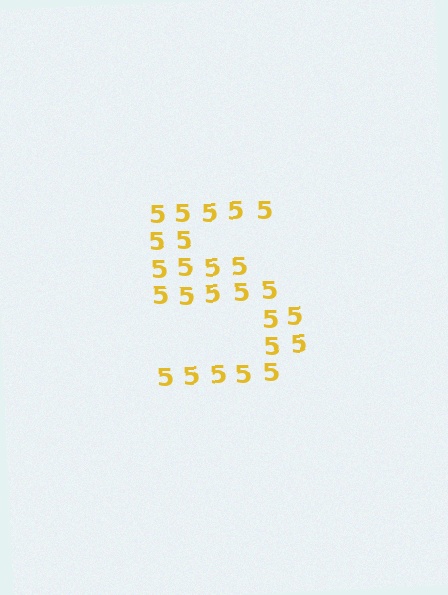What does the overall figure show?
The overall figure shows the digit 5.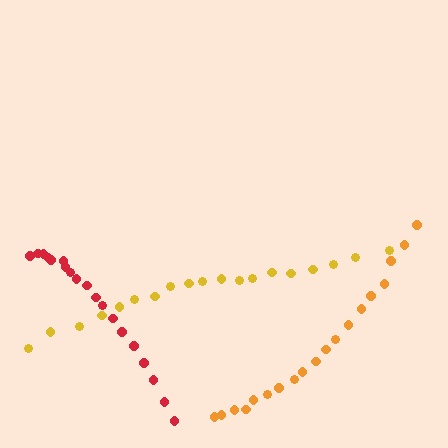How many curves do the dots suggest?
There are 3 distinct paths.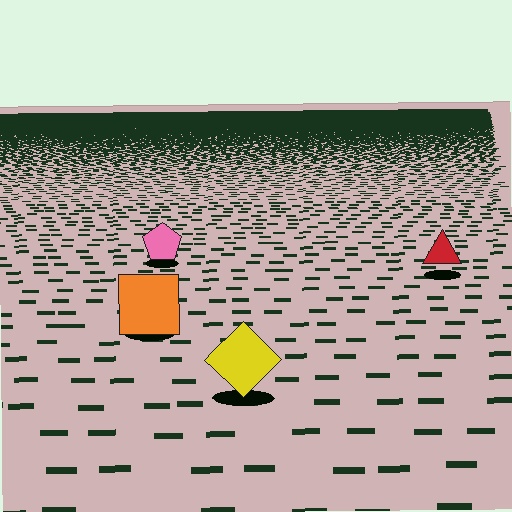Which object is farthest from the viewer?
The pink pentagon is farthest from the viewer. It appears smaller and the ground texture around it is denser.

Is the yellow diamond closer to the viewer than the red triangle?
Yes. The yellow diamond is closer — you can tell from the texture gradient: the ground texture is coarser near it.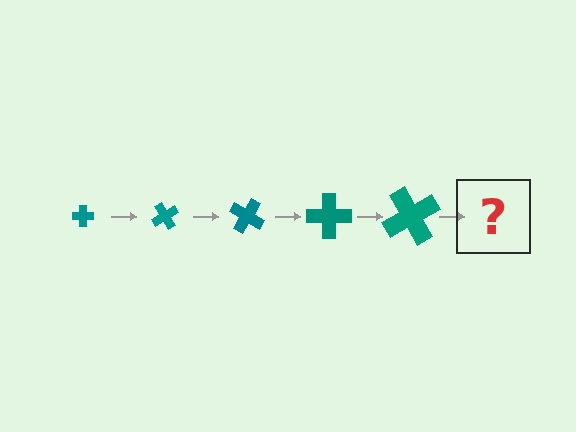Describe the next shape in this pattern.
It should be a cross, larger than the previous one and rotated 300 degrees from the start.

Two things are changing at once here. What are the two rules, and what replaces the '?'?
The two rules are that the cross grows larger each step and it rotates 60 degrees each step. The '?' should be a cross, larger than the previous one and rotated 300 degrees from the start.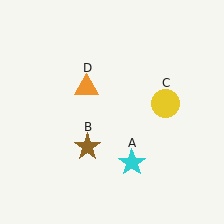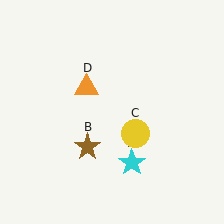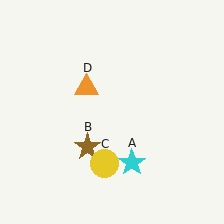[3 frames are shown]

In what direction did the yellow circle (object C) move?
The yellow circle (object C) moved down and to the left.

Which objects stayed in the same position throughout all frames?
Cyan star (object A) and brown star (object B) and orange triangle (object D) remained stationary.